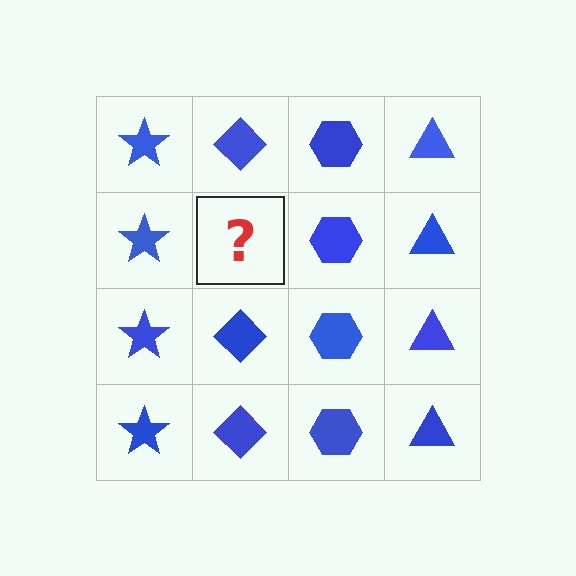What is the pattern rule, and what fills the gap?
The rule is that each column has a consistent shape. The gap should be filled with a blue diamond.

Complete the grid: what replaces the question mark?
The question mark should be replaced with a blue diamond.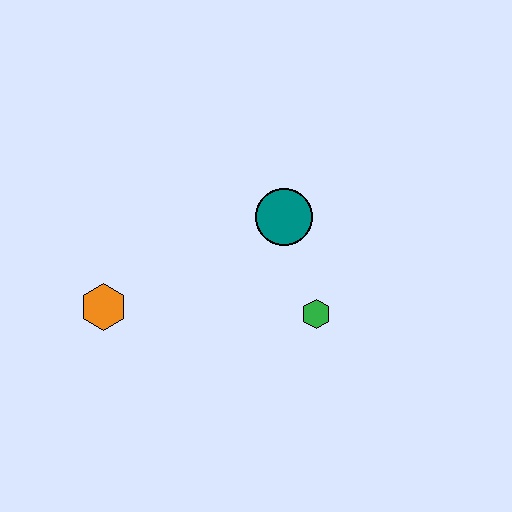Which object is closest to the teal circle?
The green hexagon is closest to the teal circle.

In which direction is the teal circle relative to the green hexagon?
The teal circle is above the green hexagon.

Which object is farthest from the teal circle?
The orange hexagon is farthest from the teal circle.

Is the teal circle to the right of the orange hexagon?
Yes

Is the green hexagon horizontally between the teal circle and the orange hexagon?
No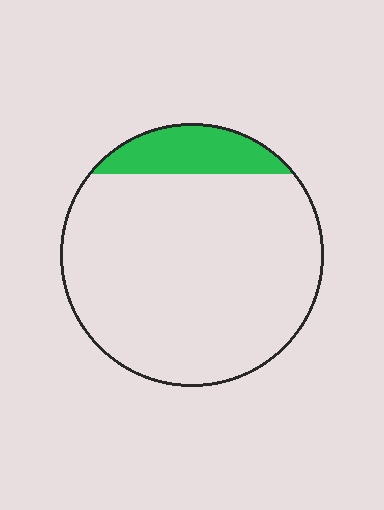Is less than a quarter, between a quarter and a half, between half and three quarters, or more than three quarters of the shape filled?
Less than a quarter.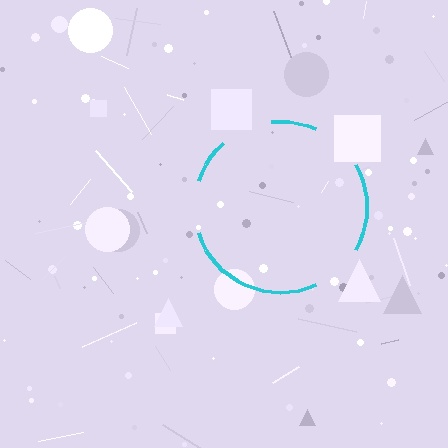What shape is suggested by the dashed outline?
The dashed outline suggests a circle.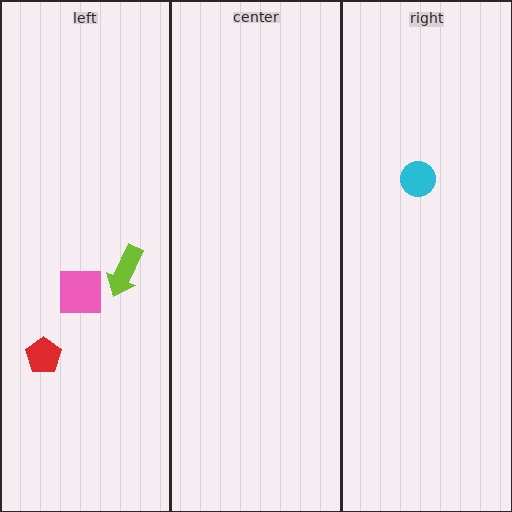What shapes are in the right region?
The cyan circle.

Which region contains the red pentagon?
The left region.